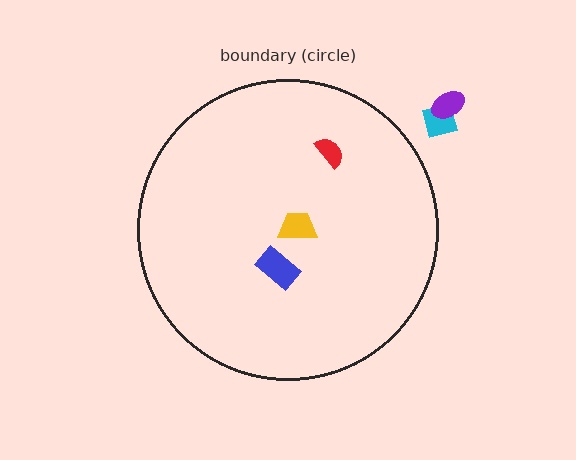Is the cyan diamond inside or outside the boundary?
Outside.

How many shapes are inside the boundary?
3 inside, 2 outside.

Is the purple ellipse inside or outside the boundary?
Outside.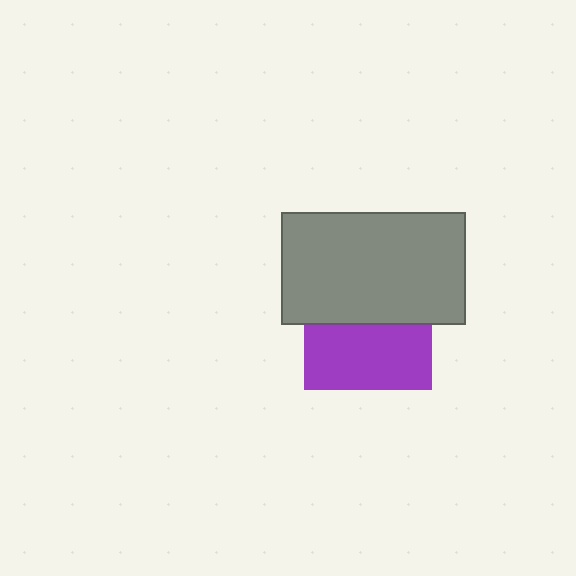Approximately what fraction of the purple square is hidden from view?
Roughly 50% of the purple square is hidden behind the gray rectangle.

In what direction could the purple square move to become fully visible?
The purple square could move down. That would shift it out from behind the gray rectangle entirely.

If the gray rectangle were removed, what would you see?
You would see the complete purple square.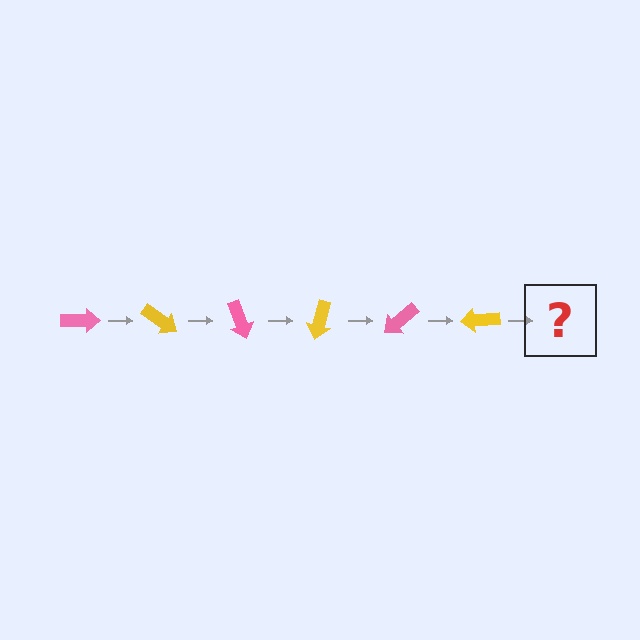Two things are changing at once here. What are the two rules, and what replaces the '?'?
The two rules are that it rotates 35 degrees each step and the color cycles through pink and yellow. The '?' should be a pink arrow, rotated 210 degrees from the start.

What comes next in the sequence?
The next element should be a pink arrow, rotated 210 degrees from the start.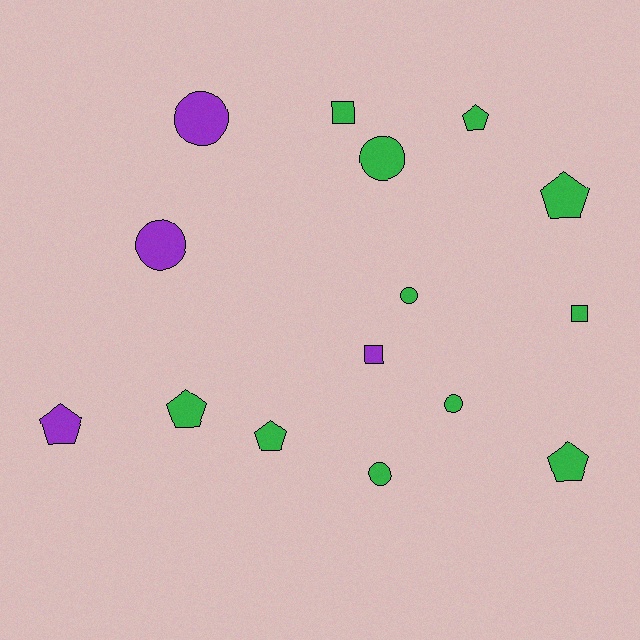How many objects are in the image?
There are 15 objects.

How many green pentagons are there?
There are 5 green pentagons.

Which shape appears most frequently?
Circle, with 6 objects.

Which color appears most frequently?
Green, with 11 objects.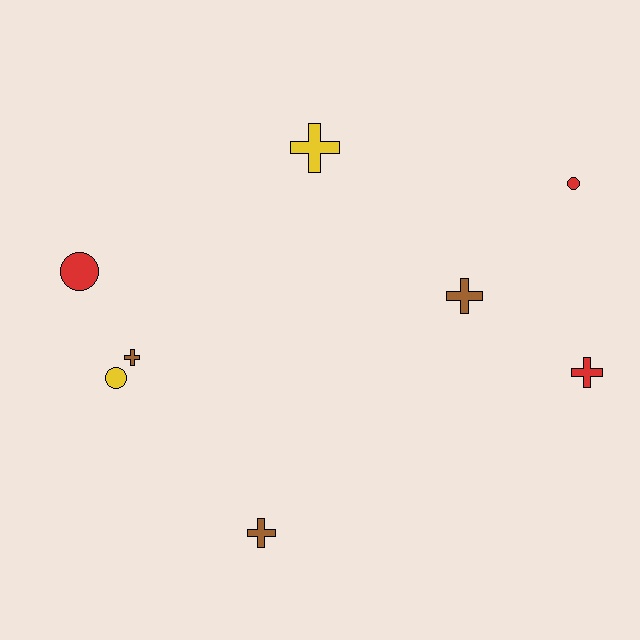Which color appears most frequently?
Red, with 3 objects.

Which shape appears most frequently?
Cross, with 5 objects.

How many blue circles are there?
There are no blue circles.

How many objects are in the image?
There are 8 objects.